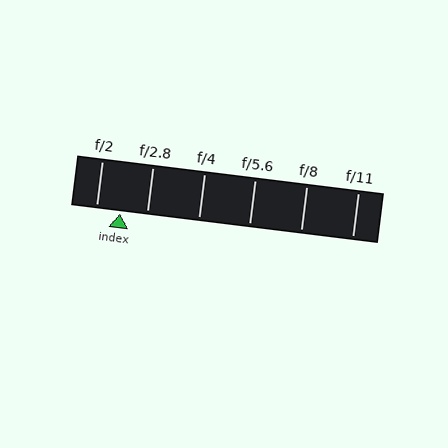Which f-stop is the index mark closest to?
The index mark is closest to f/2.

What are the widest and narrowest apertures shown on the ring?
The widest aperture shown is f/2 and the narrowest is f/11.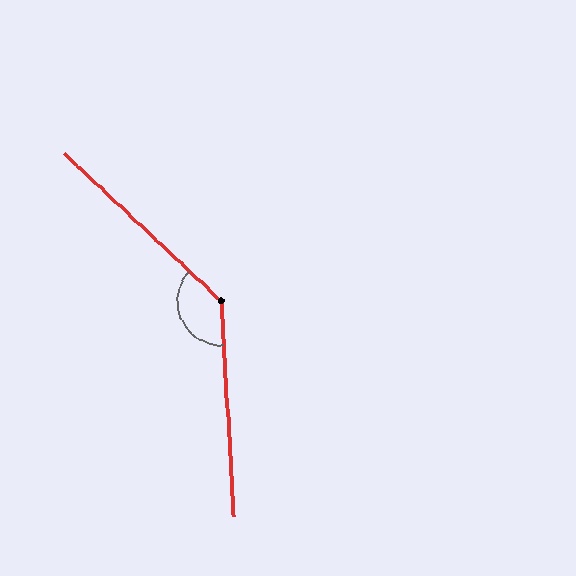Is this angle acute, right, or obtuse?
It is obtuse.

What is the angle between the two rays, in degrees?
Approximately 136 degrees.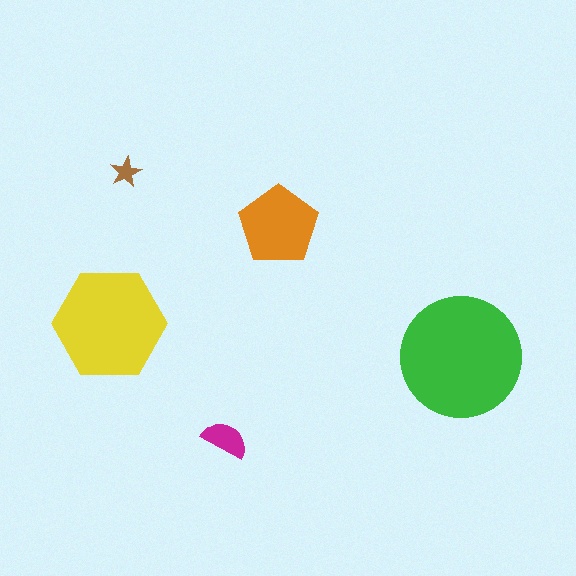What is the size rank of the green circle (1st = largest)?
1st.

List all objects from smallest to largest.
The brown star, the magenta semicircle, the orange pentagon, the yellow hexagon, the green circle.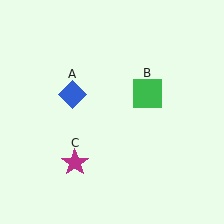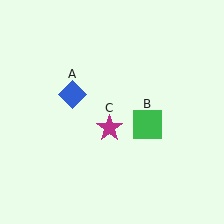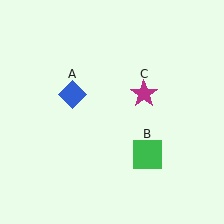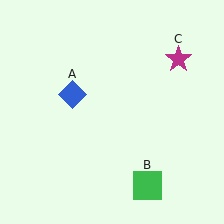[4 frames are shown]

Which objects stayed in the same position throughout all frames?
Blue diamond (object A) remained stationary.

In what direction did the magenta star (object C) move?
The magenta star (object C) moved up and to the right.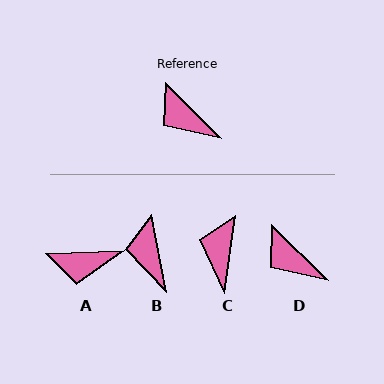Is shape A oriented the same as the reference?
No, it is off by about 47 degrees.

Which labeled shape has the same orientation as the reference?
D.